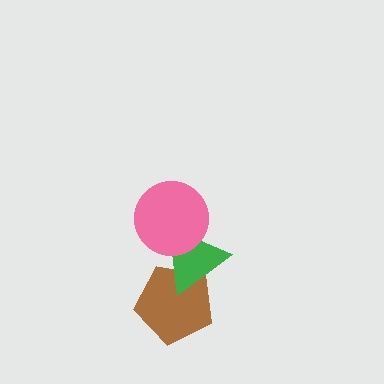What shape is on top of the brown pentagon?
The green triangle is on top of the brown pentagon.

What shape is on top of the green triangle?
The pink circle is on top of the green triangle.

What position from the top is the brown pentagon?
The brown pentagon is 3rd from the top.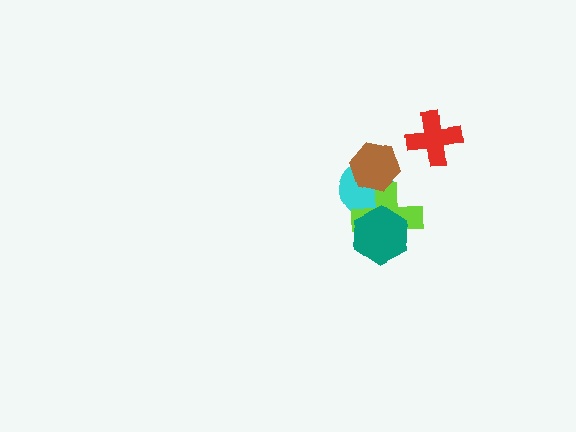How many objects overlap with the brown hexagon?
2 objects overlap with the brown hexagon.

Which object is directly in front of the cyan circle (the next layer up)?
The lime cross is directly in front of the cyan circle.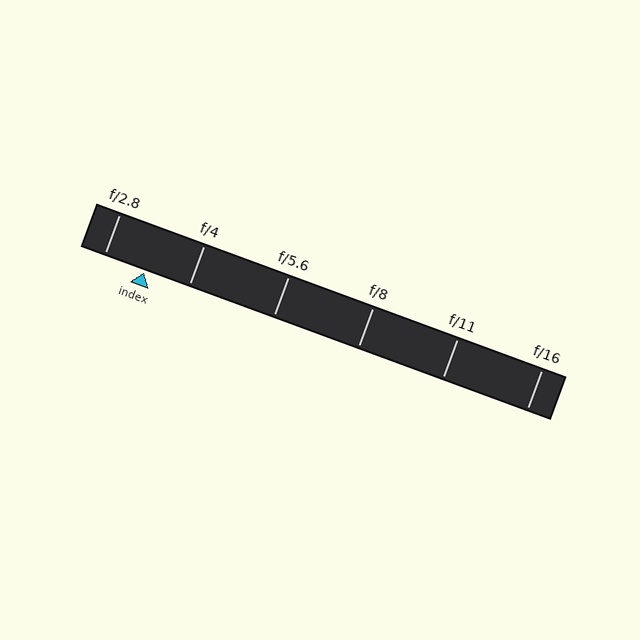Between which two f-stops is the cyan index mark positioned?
The index mark is between f/2.8 and f/4.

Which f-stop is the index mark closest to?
The index mark is closest to f/2.8.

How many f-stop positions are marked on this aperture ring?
There are 6 f-stop positions marked.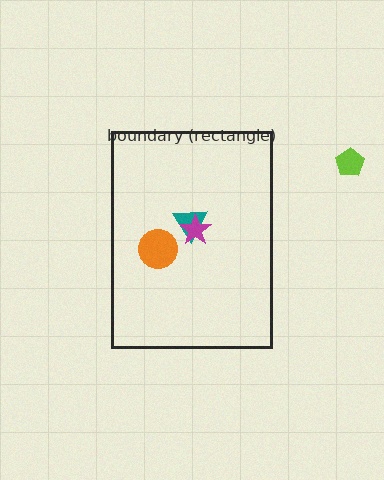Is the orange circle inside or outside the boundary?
Inside.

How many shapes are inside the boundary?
3 inside, 1 outside.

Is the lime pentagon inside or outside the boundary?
Outside.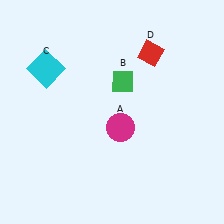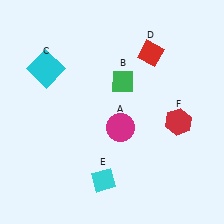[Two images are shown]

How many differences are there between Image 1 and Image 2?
There are 2 differences between the two images.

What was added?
A cyan diamond (E), a red hexagon (F) were added in Image 2.